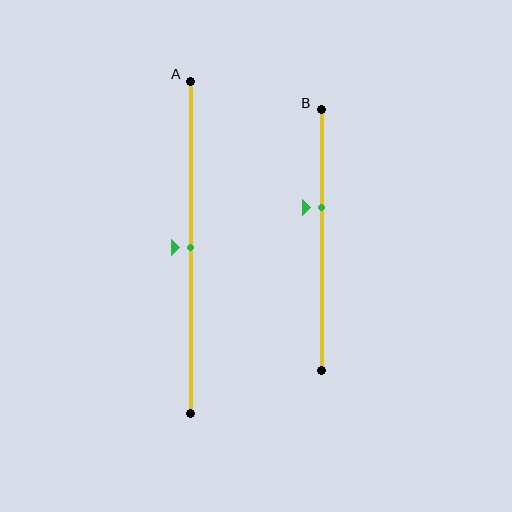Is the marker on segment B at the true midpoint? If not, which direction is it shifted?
No, the marker on segment B is shifted upward by about 12% of the segment length.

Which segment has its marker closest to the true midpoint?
Segment A has its marker closest to the true midpoint.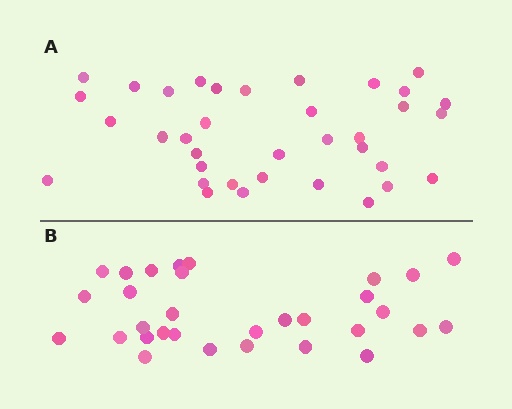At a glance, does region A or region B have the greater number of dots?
Region A (the top region) has more dots.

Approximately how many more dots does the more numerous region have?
Region A has about 5 more dots than region B.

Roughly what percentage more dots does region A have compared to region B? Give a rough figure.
About 15% more.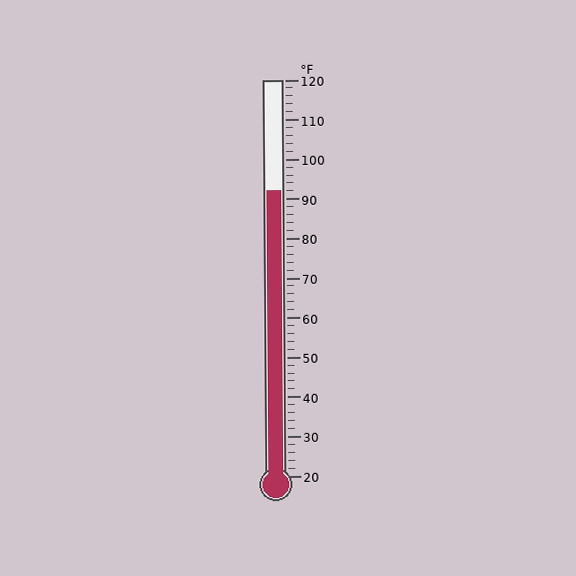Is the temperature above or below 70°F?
The temperature is above 70°F.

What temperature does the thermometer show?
The thermometer shows approximately 92°F.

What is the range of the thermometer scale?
The thermometer scale ranges from 20°F to 120°F.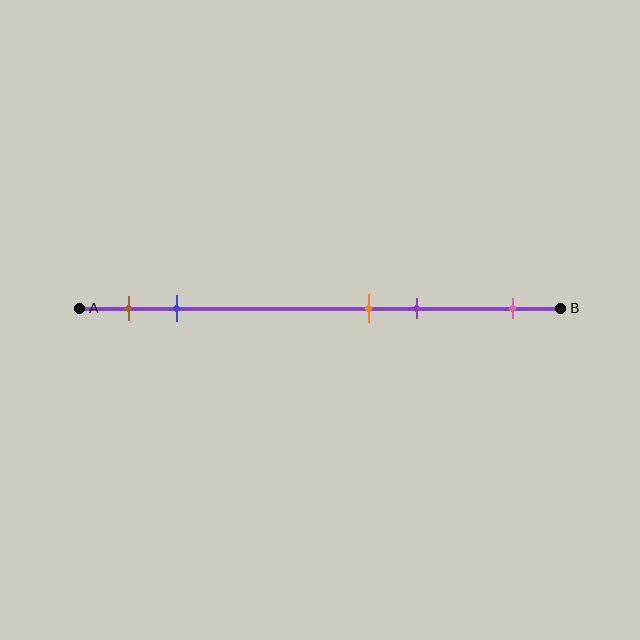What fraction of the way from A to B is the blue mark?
The blue mark is approximately 20% (0.2) of the way from A to B.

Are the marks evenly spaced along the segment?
No, the marks are not evenly spaced.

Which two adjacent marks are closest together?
The orange and purple marks are the closest adjacent pair.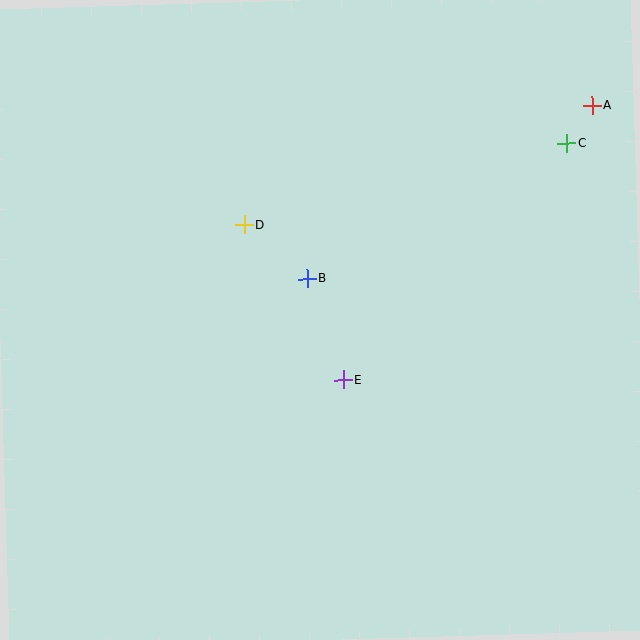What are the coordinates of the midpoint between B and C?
The midpoint between B and C is at (437, 211).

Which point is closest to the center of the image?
Point B at (307, 279) is closest to the center.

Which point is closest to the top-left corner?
Point D is closest to the top-left corner.